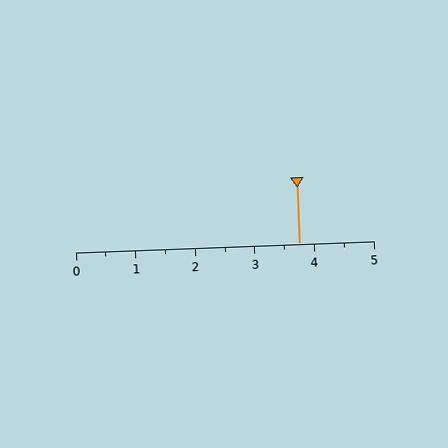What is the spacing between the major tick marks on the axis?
The major ticks are spaced 1 apart.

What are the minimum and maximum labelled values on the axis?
The axis runs from 0 to 5.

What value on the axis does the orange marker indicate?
The marker indicates approximately 3.8.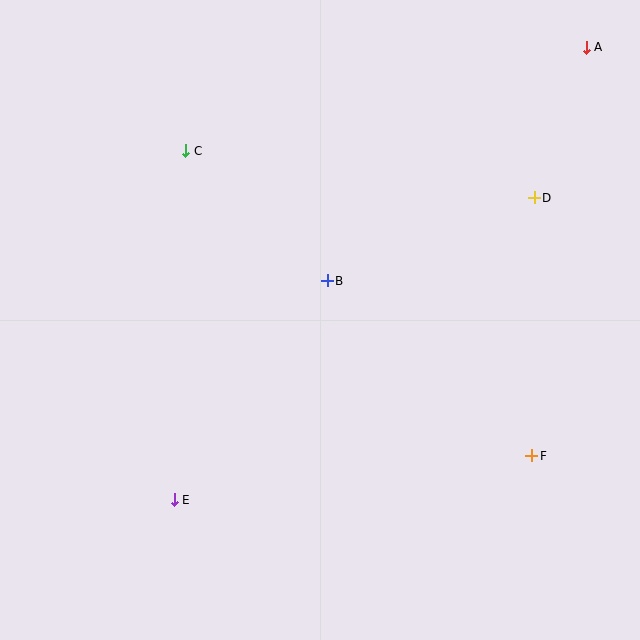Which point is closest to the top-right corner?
Point A is closest to the top-right corner.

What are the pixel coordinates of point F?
Point F is at (532, 456).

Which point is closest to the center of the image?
Point B at (327, 281) is closest to the center.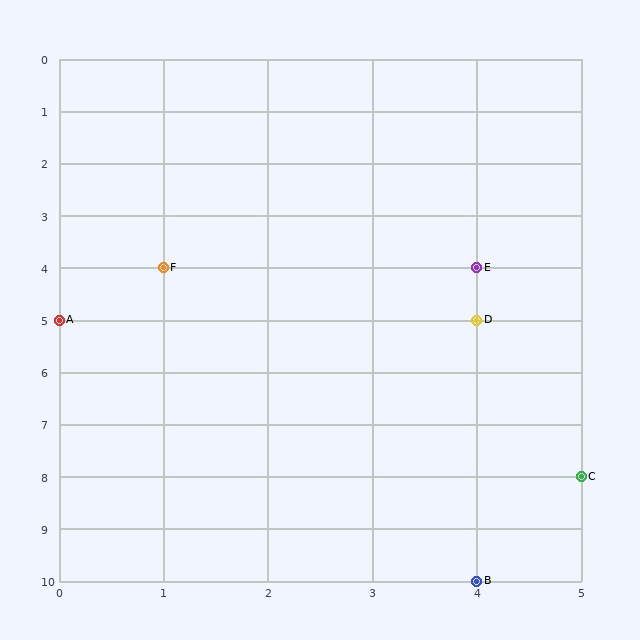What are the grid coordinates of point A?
Point A is at grid coordinates (0, 5).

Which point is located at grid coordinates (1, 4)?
Point F is at (1, 4).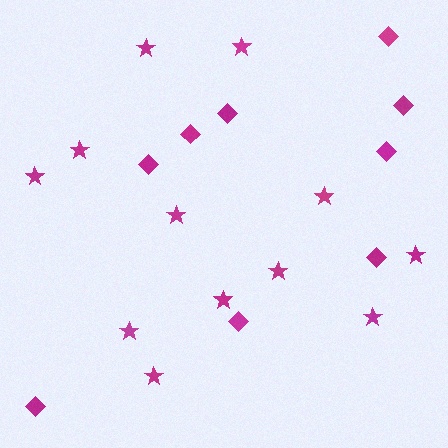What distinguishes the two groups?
There are 2 groups: one group of stars (12) and one group of diamonds (9).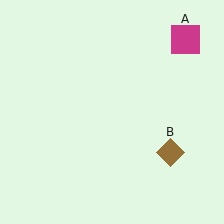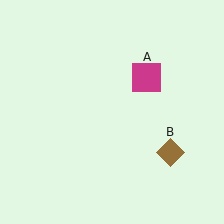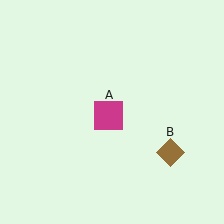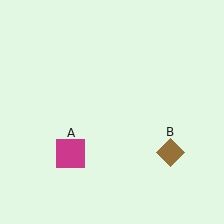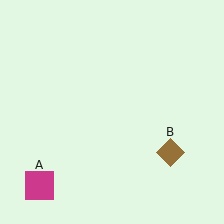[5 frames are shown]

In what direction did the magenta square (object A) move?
The magenta square (object A) moved down and to the left.